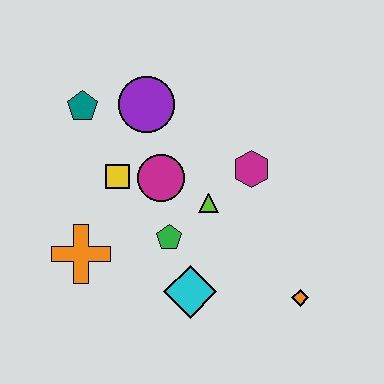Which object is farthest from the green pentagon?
The teal pentagon is farthest from the green pentagon.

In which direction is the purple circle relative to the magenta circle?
The purple circle is above the magenta circle.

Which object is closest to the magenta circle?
The yellow square is closest to the magenta circle.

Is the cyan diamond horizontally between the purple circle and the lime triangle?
Yes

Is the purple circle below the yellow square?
No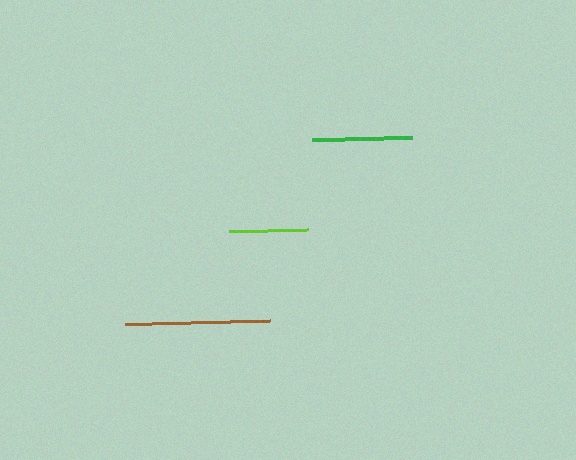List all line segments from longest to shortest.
From longest to shortest: brown, green, lime.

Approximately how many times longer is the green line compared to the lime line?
The green line is approximately 1.3 times the length of the lime line.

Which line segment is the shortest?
The lime line is the shortest at approximately 79 pixels.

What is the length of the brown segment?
The brown segment is approximately 144 pixels long.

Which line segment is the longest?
The brown line is the longest at approximately 144 pixels.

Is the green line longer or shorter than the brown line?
The brown line is longer than the green line.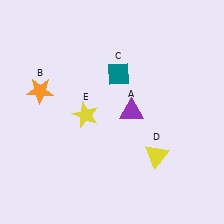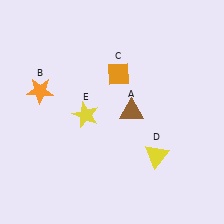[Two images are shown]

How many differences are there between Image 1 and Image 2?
There are 2 differences between the two images.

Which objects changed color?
A changed from purple to brown. C changed from teal to orange.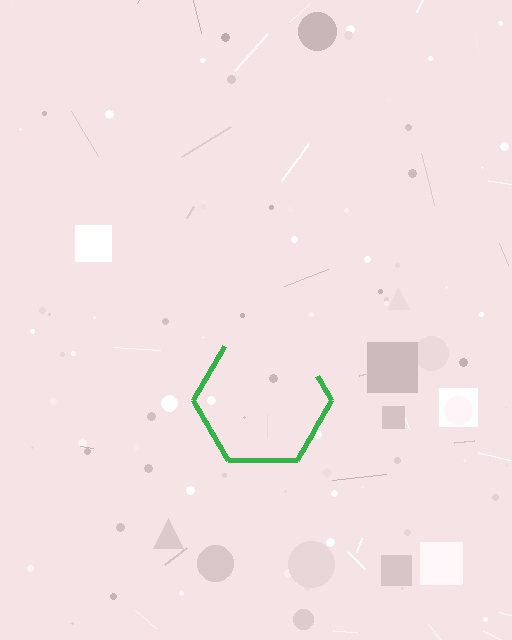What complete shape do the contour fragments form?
The contour fragments form a hexagon.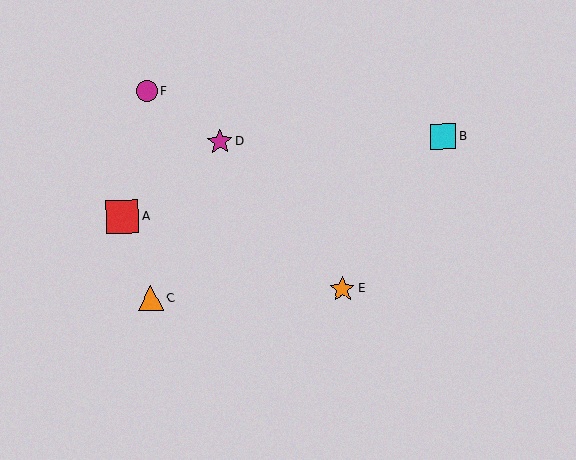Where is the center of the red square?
The center of the red square is at (122, 217).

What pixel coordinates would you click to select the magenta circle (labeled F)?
Click at (147, 91) to select the magenta circle F.